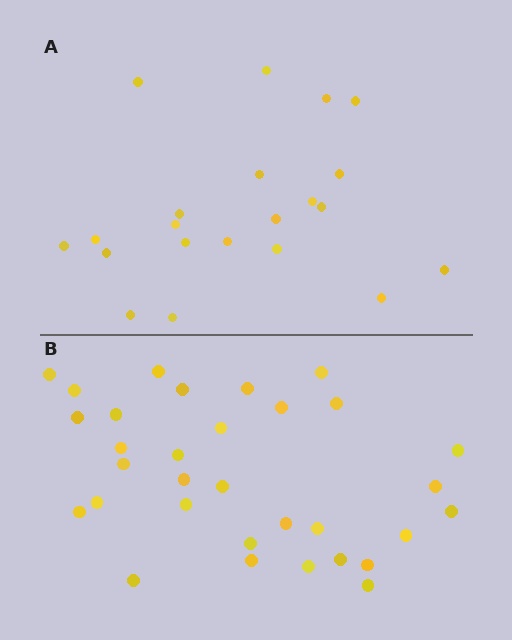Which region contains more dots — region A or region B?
Region B (the bottom region) has more dots.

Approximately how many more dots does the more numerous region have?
Region B has roughly 12 or so more dots than region A.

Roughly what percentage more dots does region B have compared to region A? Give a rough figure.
About 50% more.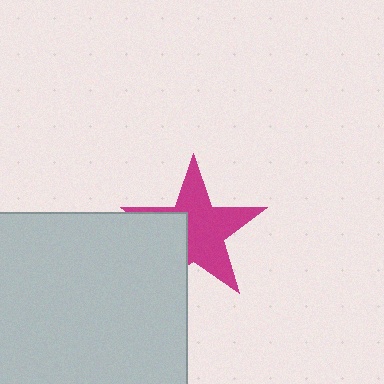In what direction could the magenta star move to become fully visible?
The magenta star could move toward the upper-right. That would shift it out from behind the light gray rectangle entirely.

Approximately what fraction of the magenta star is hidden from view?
Roughly 34% of the magenta star is hidden behind the light gray rectangle.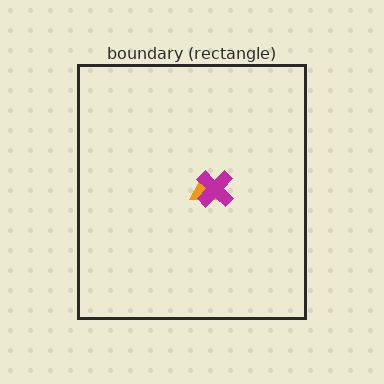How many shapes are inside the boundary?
2 inside, 0 outside.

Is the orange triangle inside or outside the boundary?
Inside.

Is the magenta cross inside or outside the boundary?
Inside.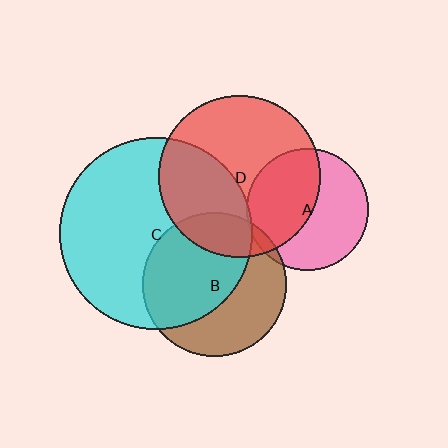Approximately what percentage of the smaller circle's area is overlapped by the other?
Approximately 5%.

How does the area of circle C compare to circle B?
Approximately 1.8 times.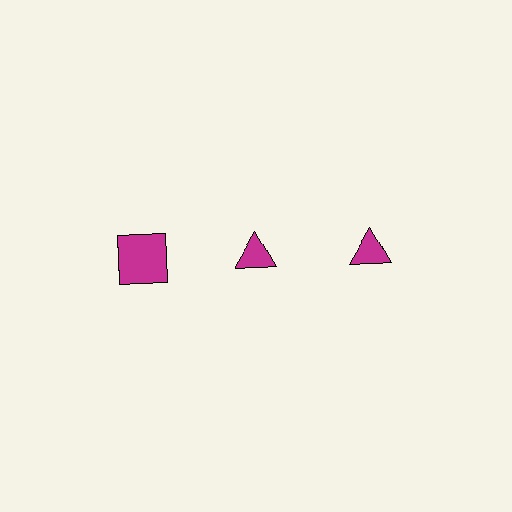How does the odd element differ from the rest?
It has a different shape: square instead of triangle.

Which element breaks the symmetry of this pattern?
The magenta square in the top row, leftmost column breaks the symmetry. All other shapes are magenta triangles.